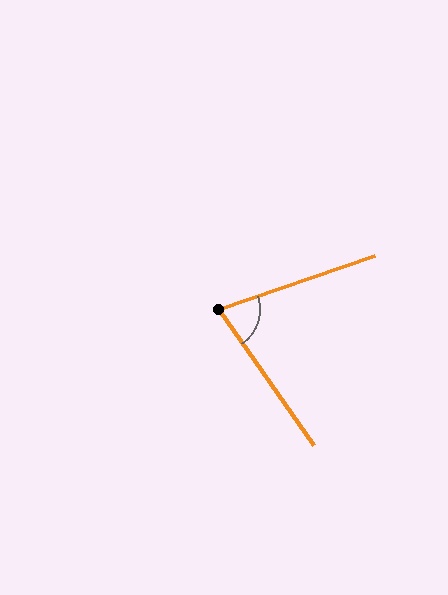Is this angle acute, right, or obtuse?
It is acute.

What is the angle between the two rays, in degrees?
Approximately 74 degrees.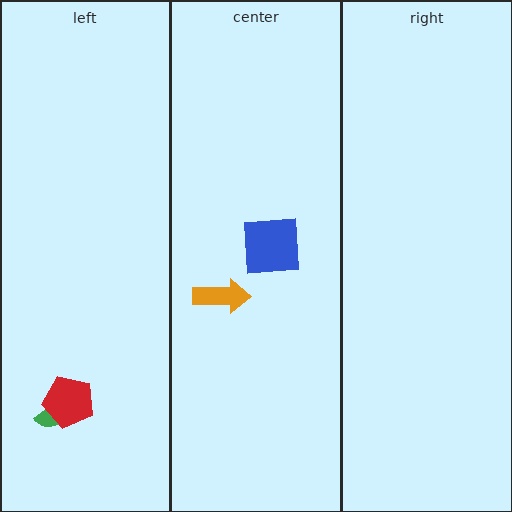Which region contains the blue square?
The center region.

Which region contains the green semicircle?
The left region.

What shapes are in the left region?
The green semicircle, the red pentagon.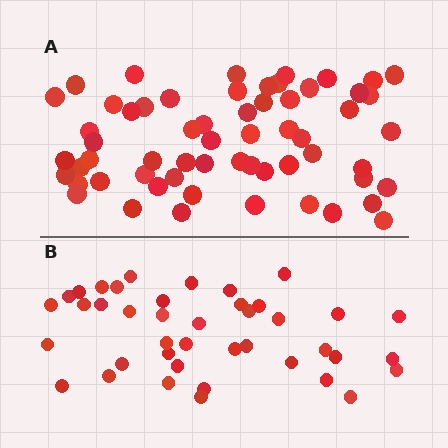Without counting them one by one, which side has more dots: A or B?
Region A (the top region) has more dots.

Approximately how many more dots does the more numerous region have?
Region A has approximately 20 more dots than region B.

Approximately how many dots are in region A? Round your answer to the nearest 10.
About 60 dots.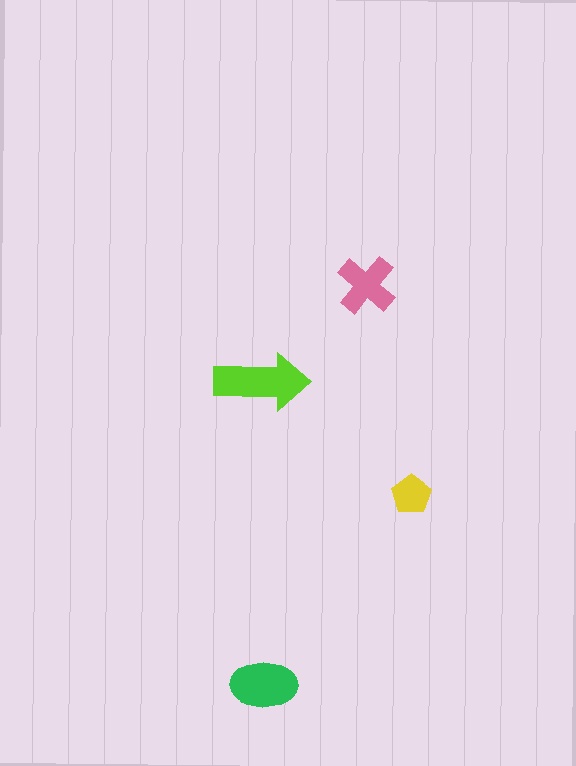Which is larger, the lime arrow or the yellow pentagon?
The lime arrow.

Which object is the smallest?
The yellow pentagon.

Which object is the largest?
The lime arrow.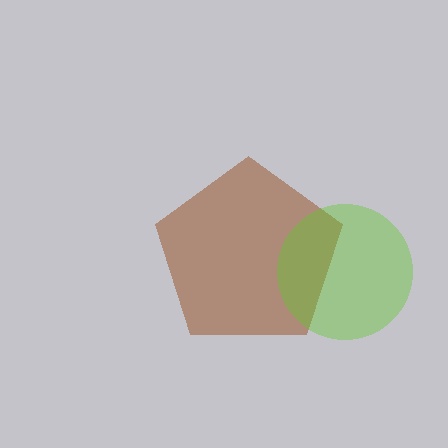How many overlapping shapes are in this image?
There are 2 overlapping shapes in the image.